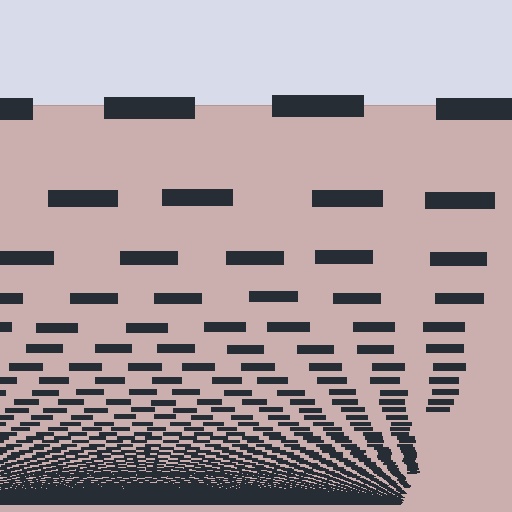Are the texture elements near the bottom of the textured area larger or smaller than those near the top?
Smaller. The gradient is inverted — elements near the bottom are smaller and denser.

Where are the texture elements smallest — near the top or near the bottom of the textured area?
Near the bottom.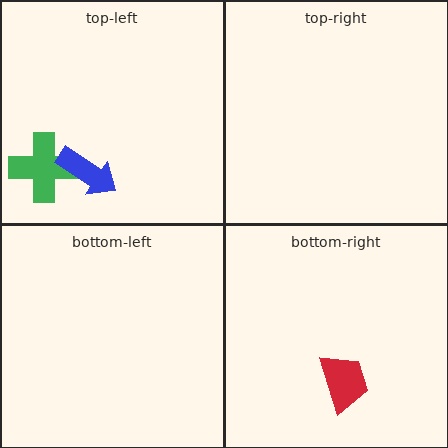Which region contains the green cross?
The top-left region.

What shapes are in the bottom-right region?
The red trapezoid.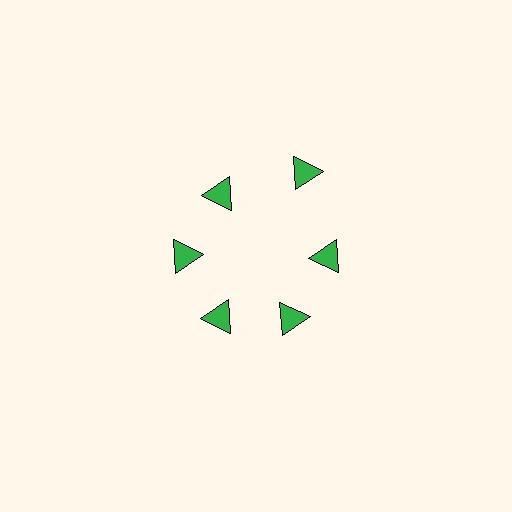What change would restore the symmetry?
The symmetry would be restored by moving it inward, back onto the ring so that all 6 triangles sit at equal angles and equal distance from the center.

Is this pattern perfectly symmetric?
No. The 6 green triangles are arranged in a ring, but one element near the 1 o'clock position is pushed outward from the center, breaking the 6-fold rotational symmetry.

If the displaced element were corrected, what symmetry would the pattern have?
It would have 6-fold rotational symmetry — the pattern would map onto itself every 60 degrees.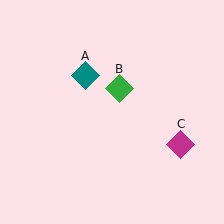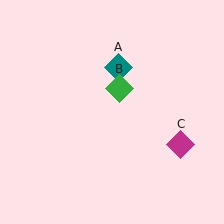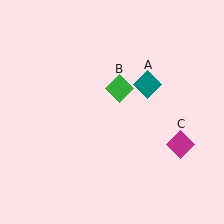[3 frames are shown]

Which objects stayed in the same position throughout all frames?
Green diamond (object B) and magenta diamond (object C) remained stationary.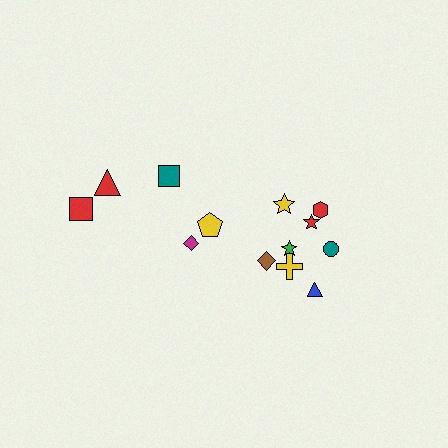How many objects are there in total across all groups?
There are 13 objects.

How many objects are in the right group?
There are 8 objects.